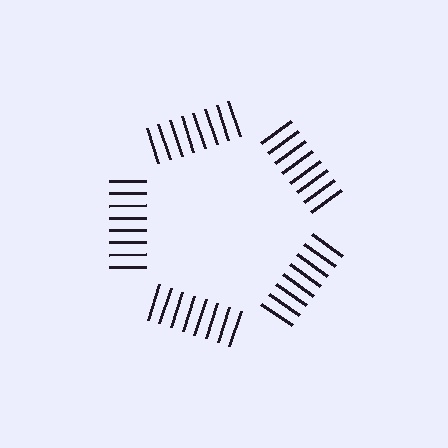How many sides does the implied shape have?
5 sides — the line-ends trace a pentagon.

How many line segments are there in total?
40 — 8 along each of the 5 edges.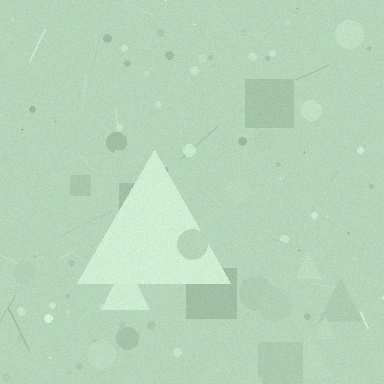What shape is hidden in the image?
A triangle is hidden in the image.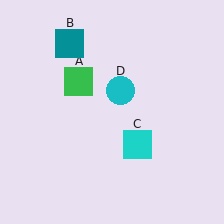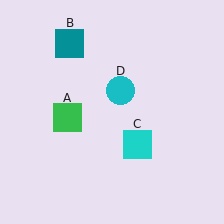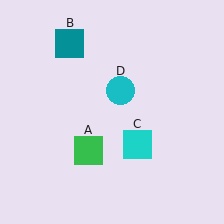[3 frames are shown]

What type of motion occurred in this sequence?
The green square (object A) rotated counterclockwise around the center of the scene.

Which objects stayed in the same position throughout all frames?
Teal square (object B) and cyan square (object C) and cyan circle (object D) remained stationary.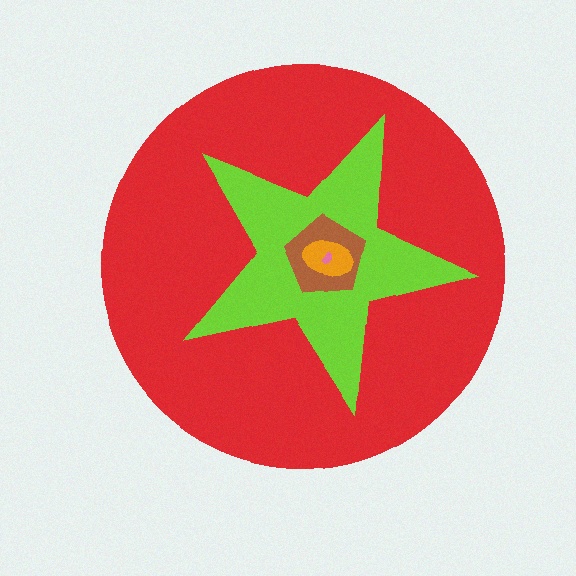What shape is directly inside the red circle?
The lime star.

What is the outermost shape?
The red circle.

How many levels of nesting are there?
5.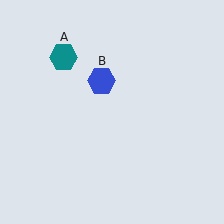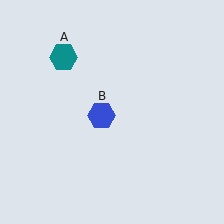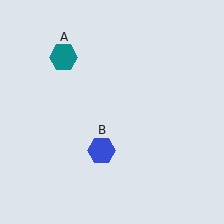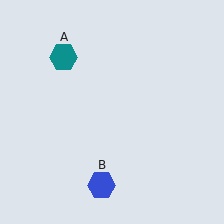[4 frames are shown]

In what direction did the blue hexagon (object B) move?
The blue hexagon (object B) moved down.